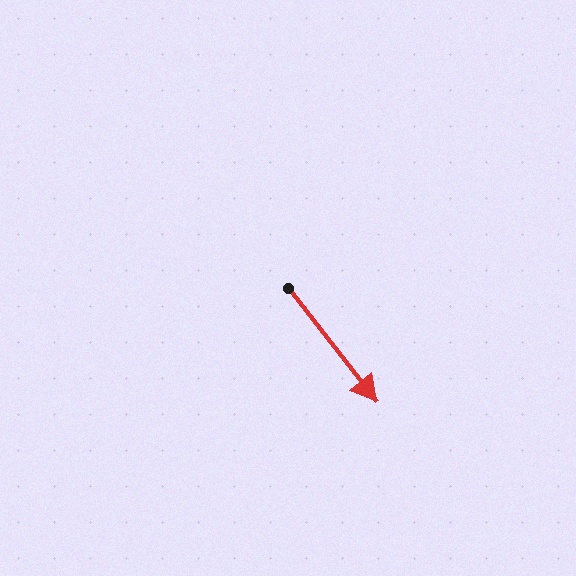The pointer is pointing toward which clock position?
Roughly 5 o'clock.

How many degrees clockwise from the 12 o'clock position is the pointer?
Approximately 142 degrees.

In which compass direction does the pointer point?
Southeast.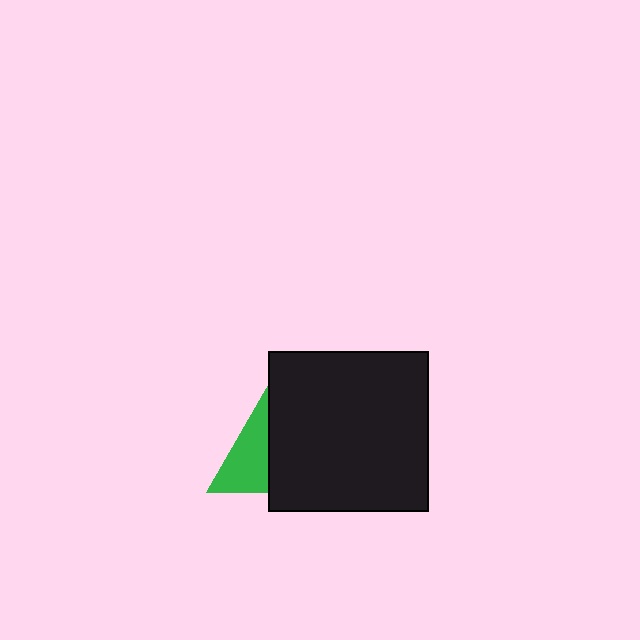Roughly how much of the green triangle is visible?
A small part of it is visible (roughly 40%).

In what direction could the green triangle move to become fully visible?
The green triangle could move left. That would shift it out from behind the black square entirely.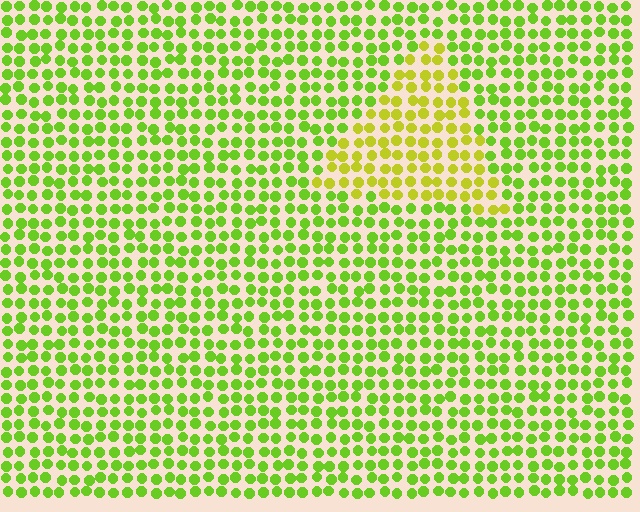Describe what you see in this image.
The image is filled with small lime elements in a uniform arrangement. A triangle-shaped region is visible where the elements are tinted to a slightly different hue, forming a subtle color boundary.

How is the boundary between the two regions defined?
The boundary is defined purely by a slight shift in hue (about 29 degrees). Spacing, size, and orientation are identical on both sides.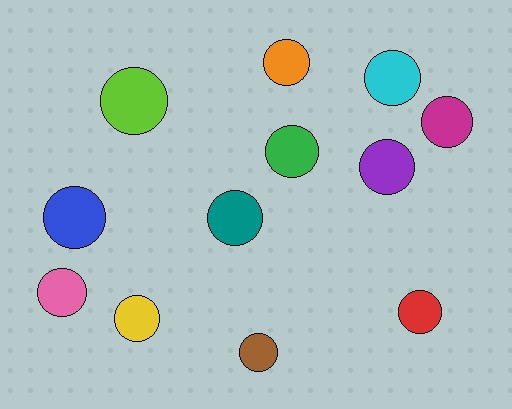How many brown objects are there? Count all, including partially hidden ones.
There is 1 brown object.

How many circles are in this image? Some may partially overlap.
There are 12 circles.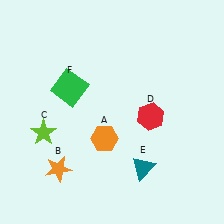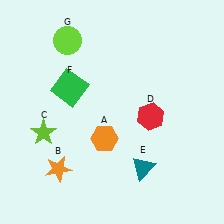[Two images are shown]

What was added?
A lime circle (G) was added in Image 2.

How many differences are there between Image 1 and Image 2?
There is 1 difference between the two images.